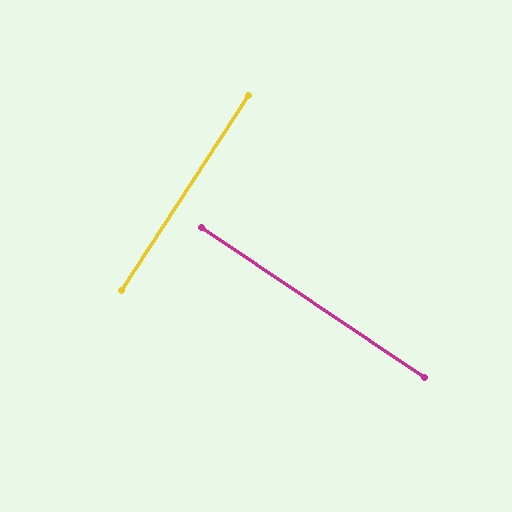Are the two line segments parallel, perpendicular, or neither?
Perpendicular — they meet at approximately 89°.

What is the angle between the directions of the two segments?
Approximately 89 degrees.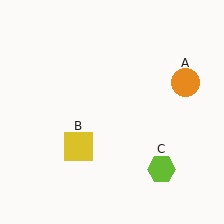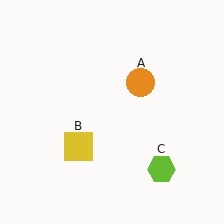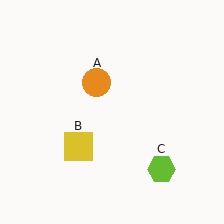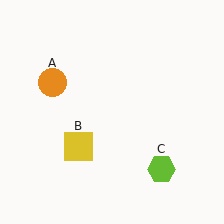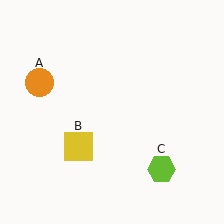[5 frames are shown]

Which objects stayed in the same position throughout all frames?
Yellow square (object B) and lime hexagon (object C) remained stationary.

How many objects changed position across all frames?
1 object changed position: orange circle (object A).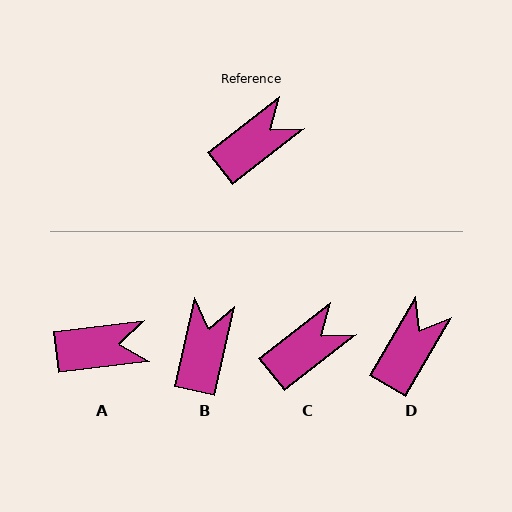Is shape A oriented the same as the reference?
No, it is off by about 31 degrees.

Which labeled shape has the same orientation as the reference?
C.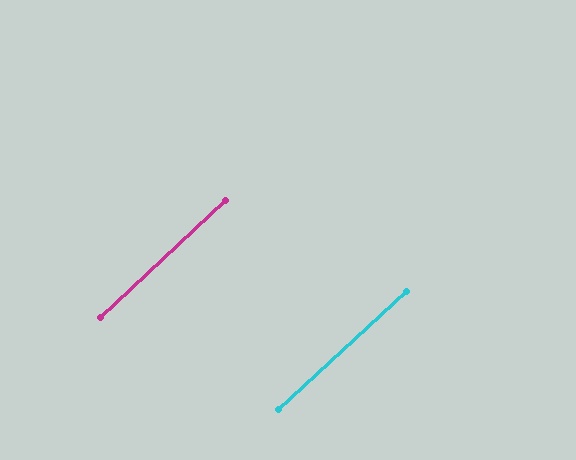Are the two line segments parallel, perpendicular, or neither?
Parallel — their directions differ by only 0.4°.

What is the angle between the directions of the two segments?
Approximately 0 degrees.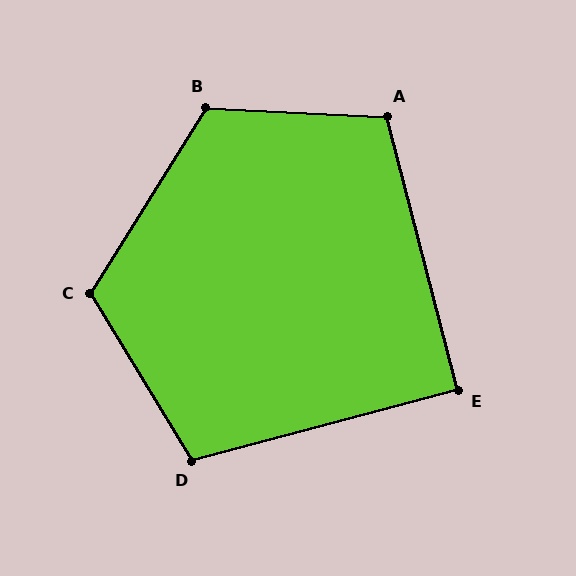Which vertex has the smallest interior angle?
E, at approximately 91 degrees.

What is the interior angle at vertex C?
Approximately 117 degrees (obtuse).